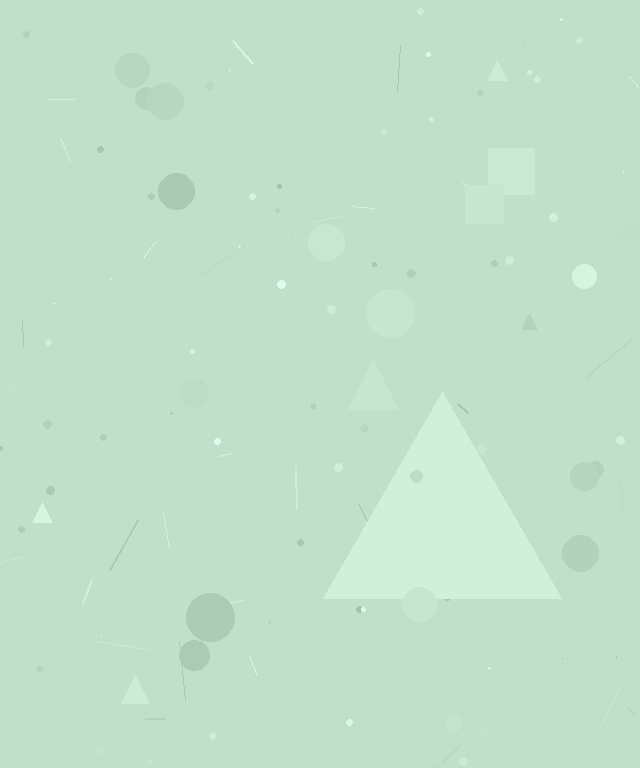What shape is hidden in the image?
A triangle is hidden in the image.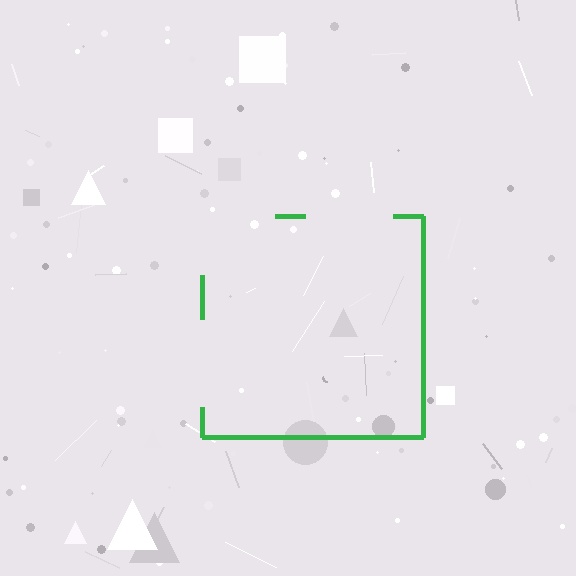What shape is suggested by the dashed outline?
The dashed outline suggests a square.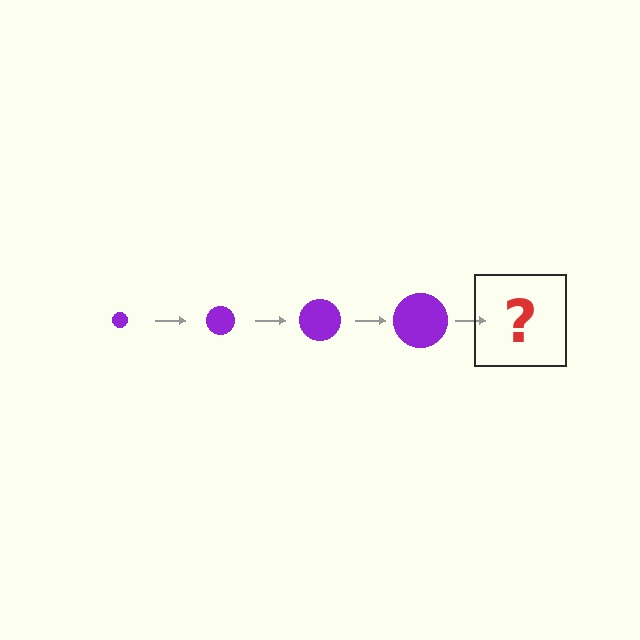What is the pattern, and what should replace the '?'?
The pattern is that the circle gets progressively larger each step. The '?' should be a purple circle, larger than the previous one.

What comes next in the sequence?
The next element should be a purple circle, larger than the previous one.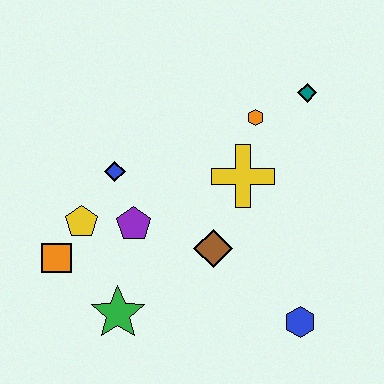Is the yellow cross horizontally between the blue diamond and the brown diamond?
No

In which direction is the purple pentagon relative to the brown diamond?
The purple pentagon is to the left of the brown diamond.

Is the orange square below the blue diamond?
Yes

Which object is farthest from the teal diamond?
The orange square is farthest from the teal diamond.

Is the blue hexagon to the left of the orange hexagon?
No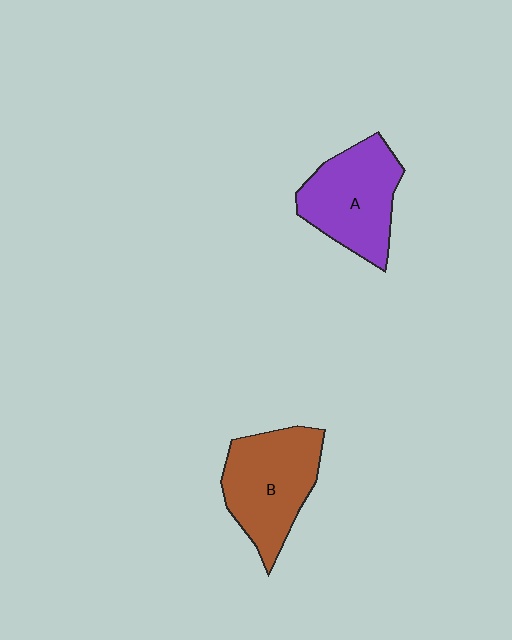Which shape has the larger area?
Shape B (brown).